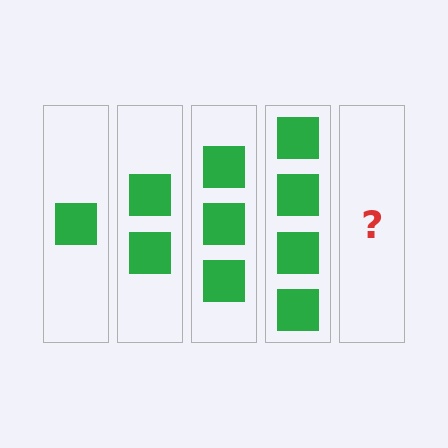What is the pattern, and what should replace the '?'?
The pattern is that each step adds one more square. The '?' should be 5 squares.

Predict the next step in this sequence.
The next step is 5 squares.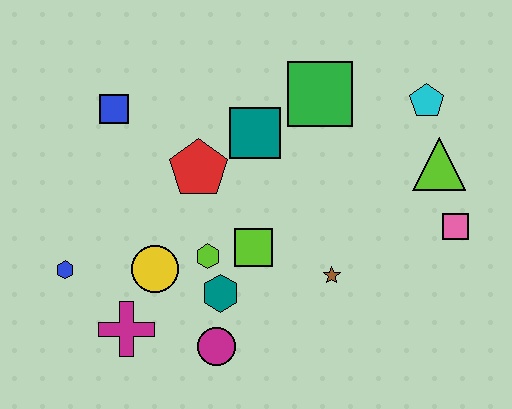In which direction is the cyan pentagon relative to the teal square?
The cyan pentagon is to the right of the teal square.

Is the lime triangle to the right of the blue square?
Yes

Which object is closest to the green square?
The teal square is closest to the green square.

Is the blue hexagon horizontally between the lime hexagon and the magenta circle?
No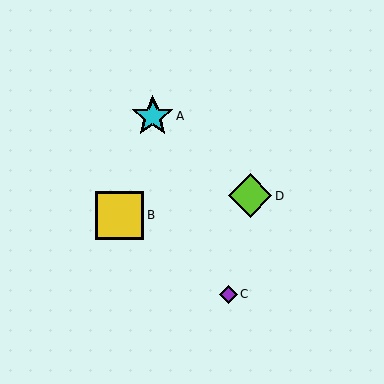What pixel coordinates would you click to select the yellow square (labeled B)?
Click at (120, 215) to select the yellow square B.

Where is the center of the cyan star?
The center of the cyan star is at (153, 116).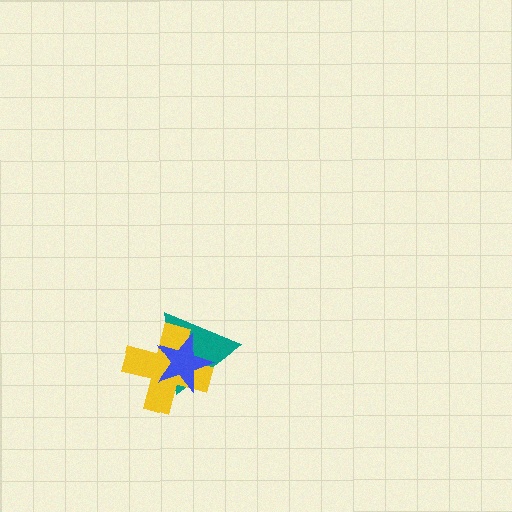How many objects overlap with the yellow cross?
2 objects overlap with the yellow cross.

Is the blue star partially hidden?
No, no other shape covers it.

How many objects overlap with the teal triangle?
2 objects overlap with the teal triangle.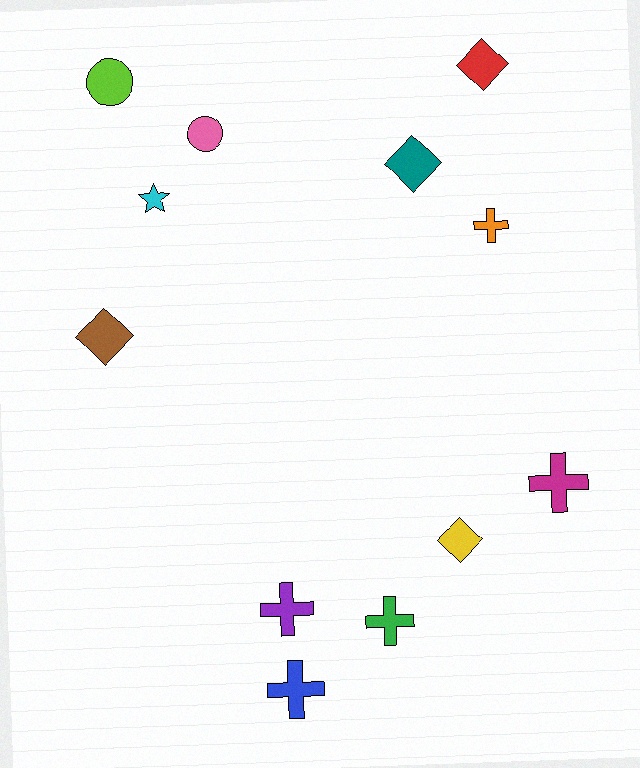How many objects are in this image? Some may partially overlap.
There are 12 objects.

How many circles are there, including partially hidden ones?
There are 2 circles.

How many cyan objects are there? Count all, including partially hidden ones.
There is 1 cyan object.